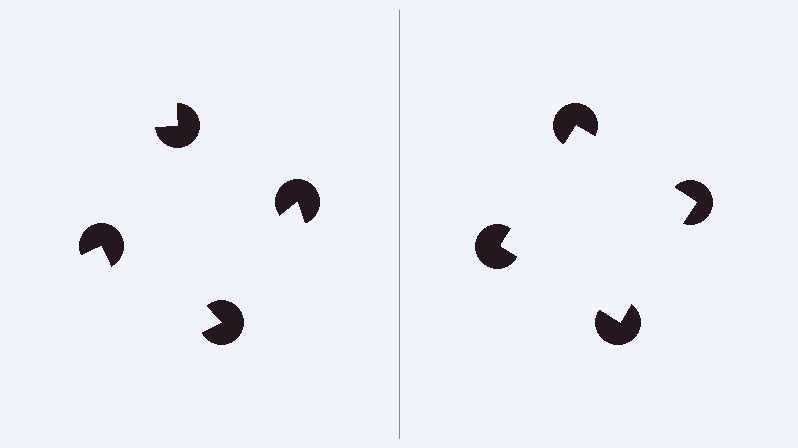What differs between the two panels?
The pac-man discs are positioned identically on both sides; only the wedge orientations differ. On the right they align to a square; on the left they are misaligned.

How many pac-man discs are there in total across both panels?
8 — 4 on each side.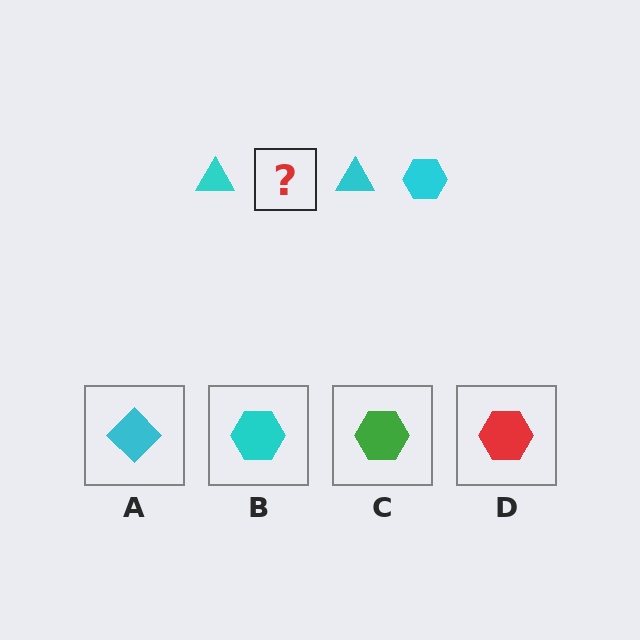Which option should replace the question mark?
Option B.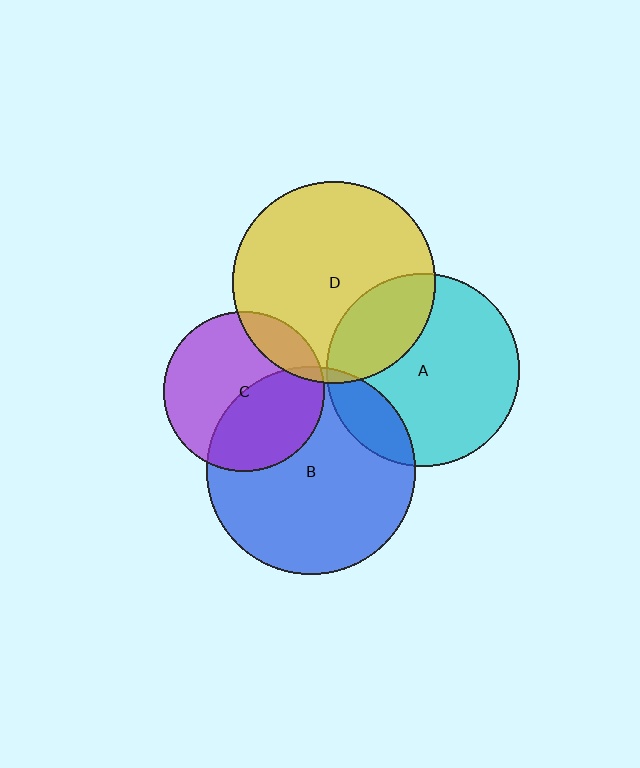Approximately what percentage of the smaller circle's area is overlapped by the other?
Approximately 5%.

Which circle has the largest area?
Circle B (blue).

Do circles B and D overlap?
Yes.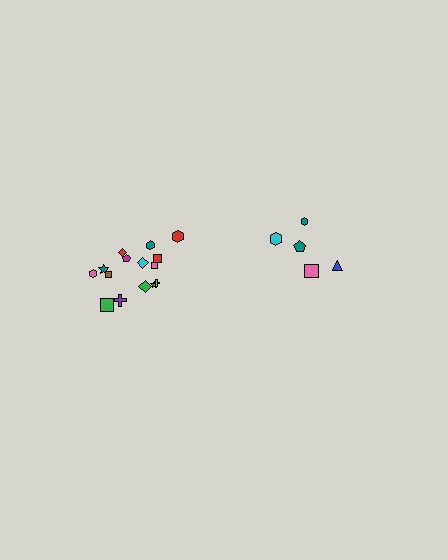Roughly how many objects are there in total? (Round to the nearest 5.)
Roughly 20 objects in total.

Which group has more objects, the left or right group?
The left group.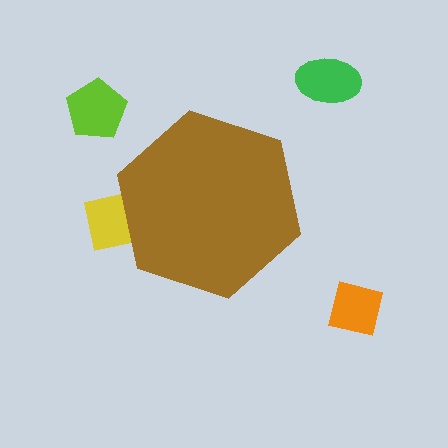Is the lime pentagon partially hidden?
No, the lime pentagon is fully visible.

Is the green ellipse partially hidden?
No, the green ellipse is fully visible.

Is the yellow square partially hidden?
Yes, the yellow square is partially hidden behind the brown hexagon.